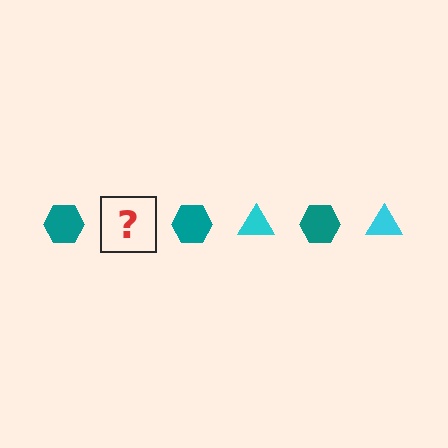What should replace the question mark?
The question mark should be replaced with a cyan triangle.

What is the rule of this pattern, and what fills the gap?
The rule is that the pattern alternates between teal hexagon and cyan triangle. The gap should be filled with a cyan triangle.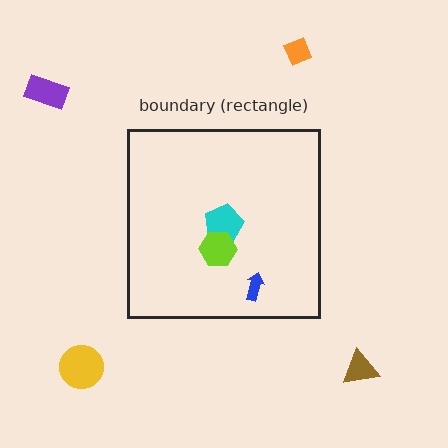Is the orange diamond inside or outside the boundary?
Outside.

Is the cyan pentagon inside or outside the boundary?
Inside.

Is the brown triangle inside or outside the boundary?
Outside.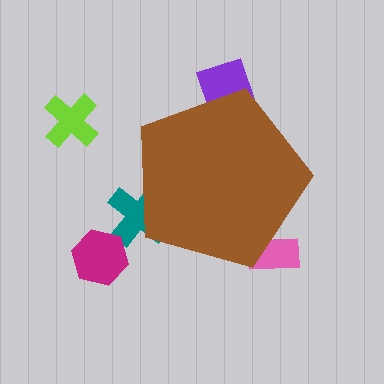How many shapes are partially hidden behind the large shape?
3 shapes are partially hidden.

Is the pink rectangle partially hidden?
Yes, the pink rectangle is partially hidden behind the brown pentagon.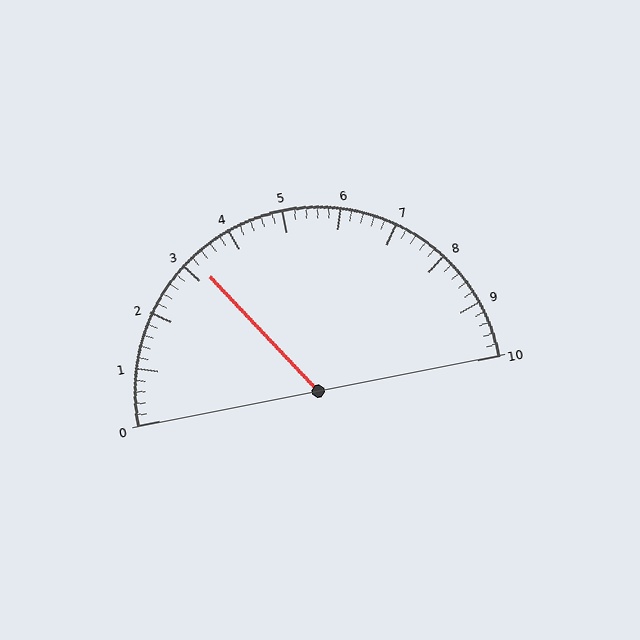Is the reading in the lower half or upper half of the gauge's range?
The reading is in the lower half of the range (0 to 10).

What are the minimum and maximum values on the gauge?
The gauge ranges from 0 to 10.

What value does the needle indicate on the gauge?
The needle indicates approximately 3.2.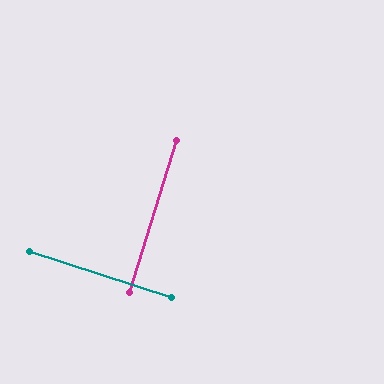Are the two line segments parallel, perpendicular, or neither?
Perpendicular — they meet at approximately 89°.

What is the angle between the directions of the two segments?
Approximately 89 degrees.